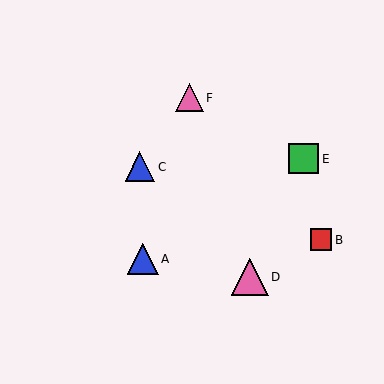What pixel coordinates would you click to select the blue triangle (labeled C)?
Click at (140, 167) to select the blue triangle C.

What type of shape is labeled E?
Shape E is a green square.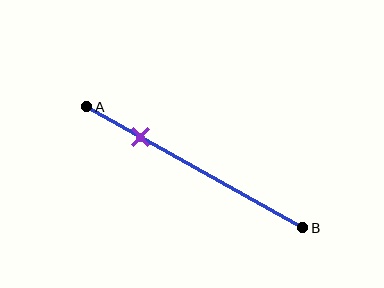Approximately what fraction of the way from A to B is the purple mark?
The purple mark is approximately 25% of the way from A to B.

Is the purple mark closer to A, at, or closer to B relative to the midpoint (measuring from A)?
The purple mark is closer to point A than the midpoint of segment AB.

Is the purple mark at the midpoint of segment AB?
No, the mark is at about 25% from A, not at the 50% midpoint.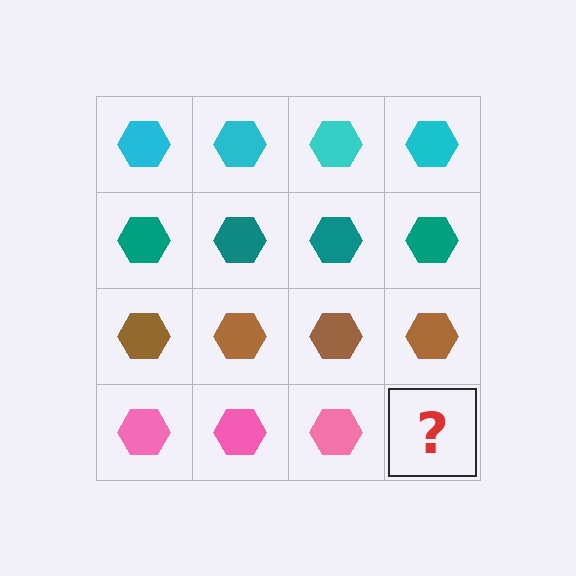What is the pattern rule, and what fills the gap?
The rule is that each row has a consistent color. The gap should be filled with a pink hexagon.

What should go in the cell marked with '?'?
The missing cell should contain a pink hexagon.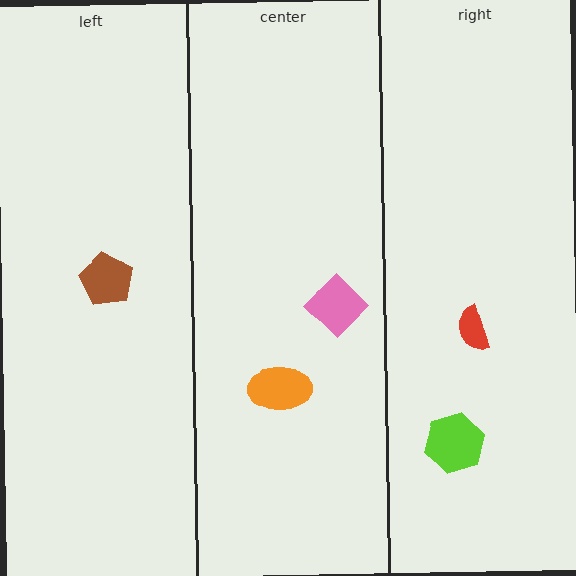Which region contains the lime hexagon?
The right region.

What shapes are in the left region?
The brown pentagon.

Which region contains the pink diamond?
The center region.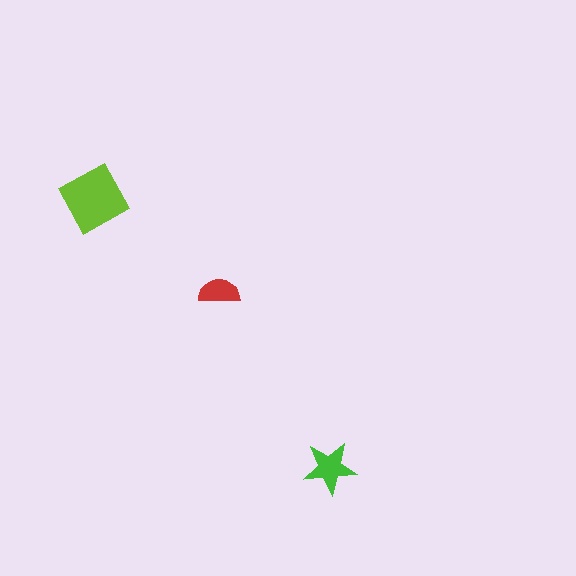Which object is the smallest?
The red semicircle.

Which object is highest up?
The lime diamond is topmost.